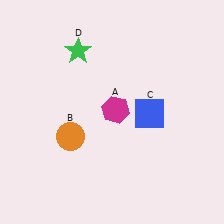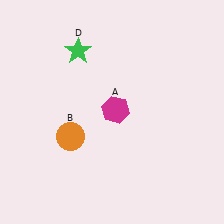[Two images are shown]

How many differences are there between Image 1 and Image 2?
There is 1 difference between the two images.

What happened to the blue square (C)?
The blue square (C) was removed in Image 2. It was in the bottom-right area of Image 1.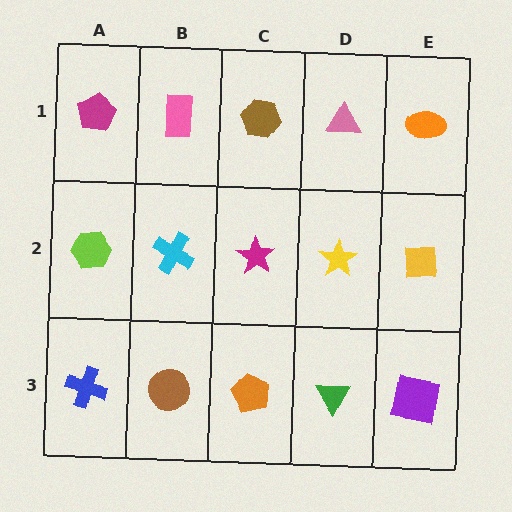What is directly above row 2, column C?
A brown hexagon.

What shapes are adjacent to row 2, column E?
An orange ellipse (row 1, column E), a purple square (row 3, column E), a yellow star (row 2, column D).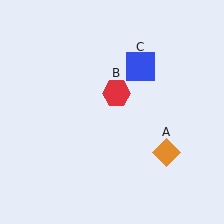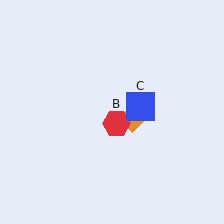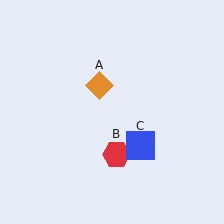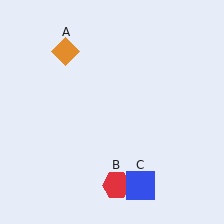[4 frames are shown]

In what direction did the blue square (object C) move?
The blue square (object C) moved down.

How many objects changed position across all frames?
3 objects changed position: orange diamond (object A), red hexagon (object B), blue square (object C).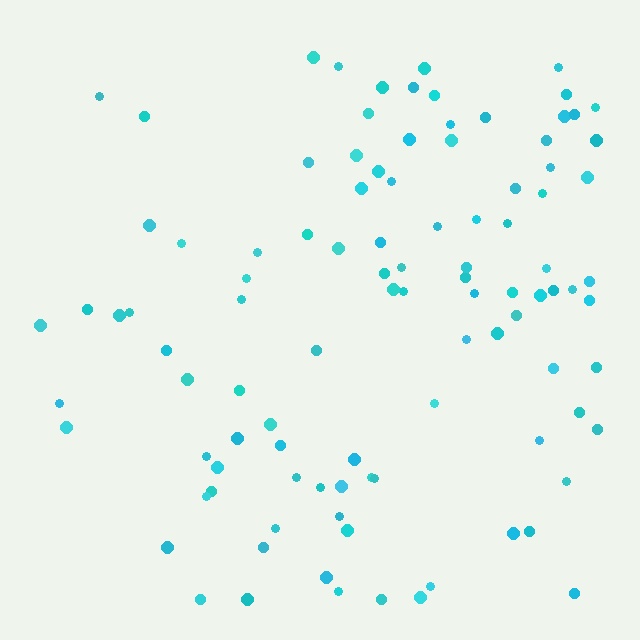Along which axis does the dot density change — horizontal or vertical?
Horizontal.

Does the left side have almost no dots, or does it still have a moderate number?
Still a moderate number, just noticeably fewer than the right.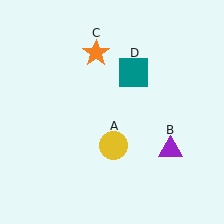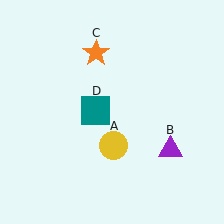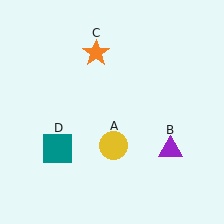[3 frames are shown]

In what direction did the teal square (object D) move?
The teal square (object D) moved down and to the left.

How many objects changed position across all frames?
1 object changed position: teal square (object D).